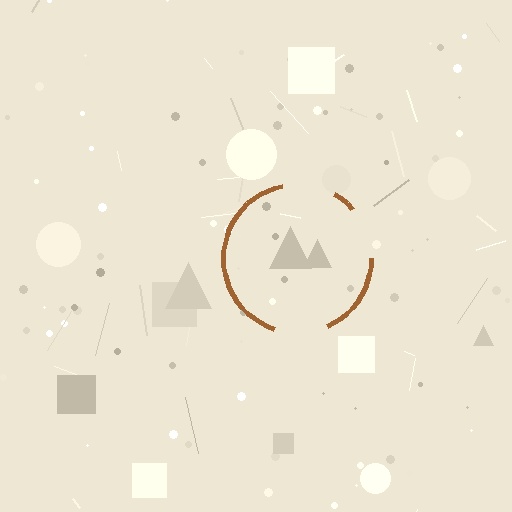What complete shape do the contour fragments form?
The contour fragments form a circle.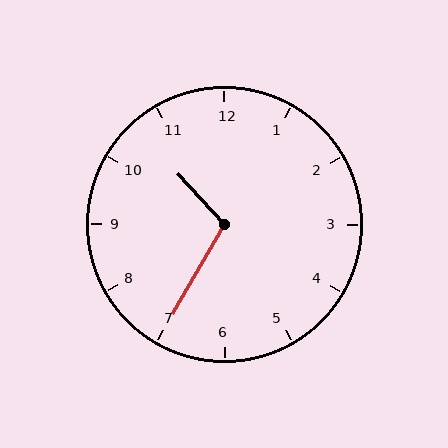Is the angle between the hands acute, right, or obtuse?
It is obtuse.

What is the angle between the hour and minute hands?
Approximately 108 degrees.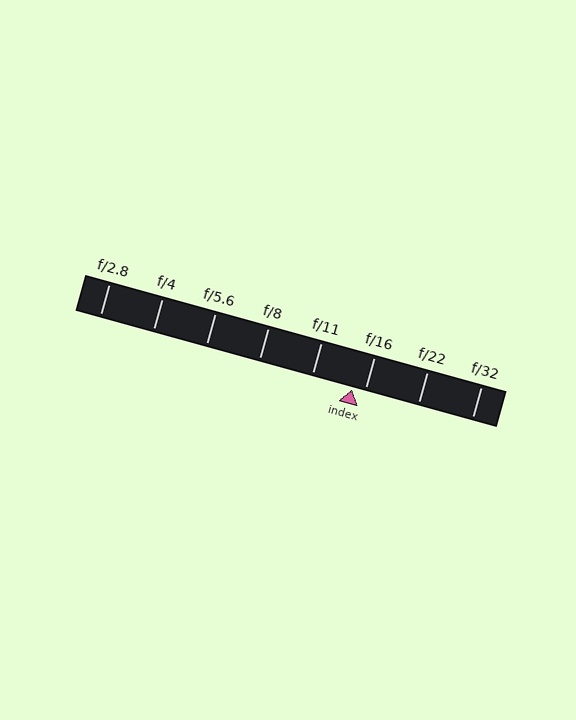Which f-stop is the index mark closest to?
The index mark is closest to f/16.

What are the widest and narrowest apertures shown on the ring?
The widest aperture shown is f/2.8 and the narrowest is f/32.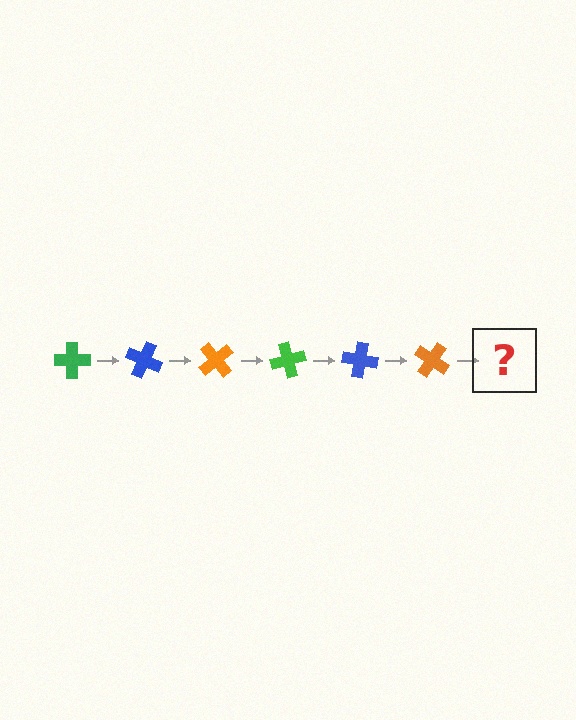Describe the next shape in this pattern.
It should be a green cross, rotated 150 degrees from the start.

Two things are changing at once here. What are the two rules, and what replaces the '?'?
The two rules are that it rotates 25 degrees each step and the color cycles through green, blue, and orange. The '?' should be a green cross, rotated 150 degrees from the start.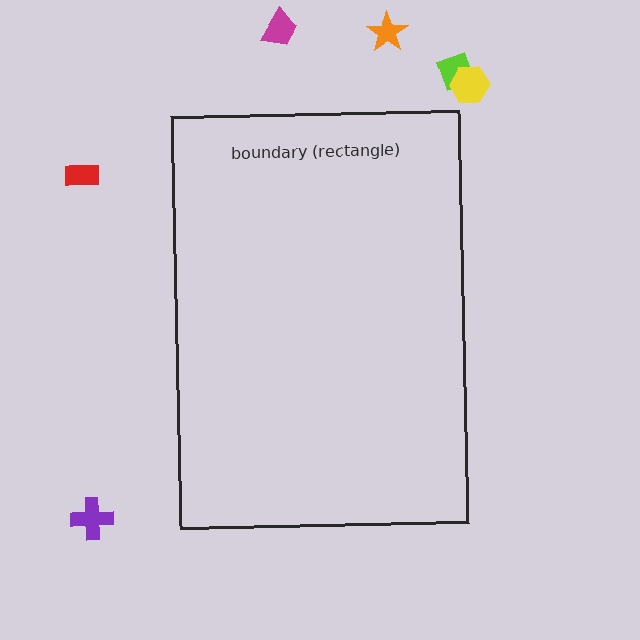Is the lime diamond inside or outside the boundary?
Outside.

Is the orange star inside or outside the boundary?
Outside.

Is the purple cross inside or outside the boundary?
Outside.